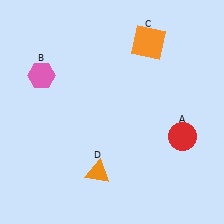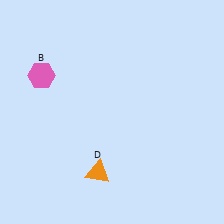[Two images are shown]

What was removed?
The orange square (C), the red circle (A) were removed in Image 2.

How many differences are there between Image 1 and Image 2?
There are 2 differences between the two images.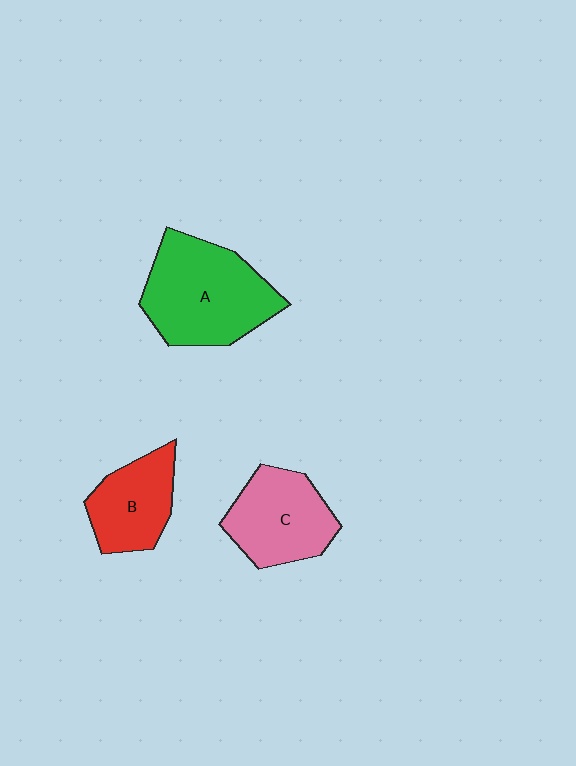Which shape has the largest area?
Shape A (green).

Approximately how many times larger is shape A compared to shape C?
Approximately 1.4 times.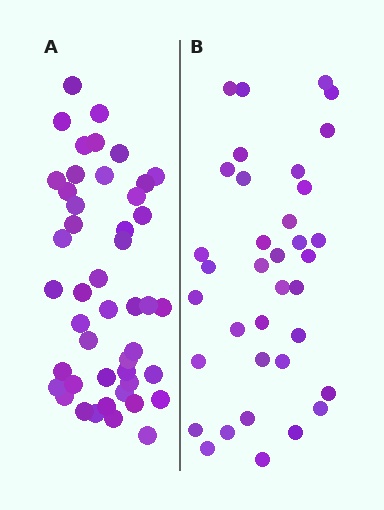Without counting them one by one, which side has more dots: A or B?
Region A (the left region) has more dots.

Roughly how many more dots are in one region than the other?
Region A has roughly 10 or so more dots than region B.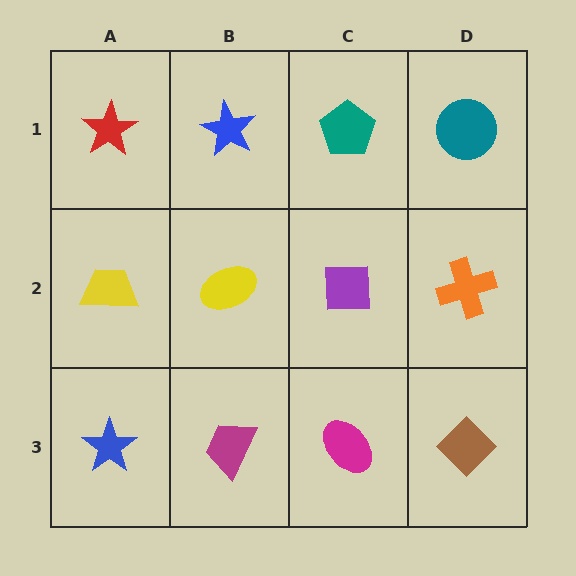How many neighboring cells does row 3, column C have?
3.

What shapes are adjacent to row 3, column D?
An orange cross (row 2, column D), a magenta ellipse (row 3, column C).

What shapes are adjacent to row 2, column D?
A teal circle (row 1, column D), a brown diamond (row 3, column D), a purple square (row 2, column C).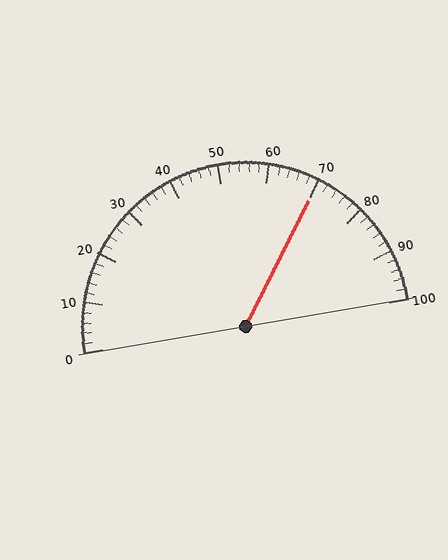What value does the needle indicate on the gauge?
The needle indicates approximately 70.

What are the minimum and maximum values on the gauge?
The gauge ranges from 0 to 100.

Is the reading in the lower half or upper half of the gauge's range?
The reading is in the upper half of the range (0 to 100).